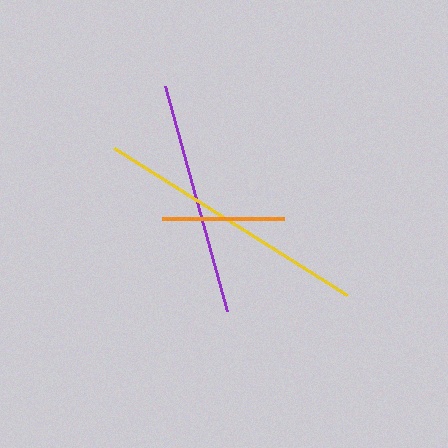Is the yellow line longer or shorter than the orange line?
The yellow line is longer than the orange line.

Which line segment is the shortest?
The orange line is the shortest at approximately 122 pixels.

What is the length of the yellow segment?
The yellow segment is approximately 276 pixels long.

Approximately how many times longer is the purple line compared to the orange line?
The purple line is approximately 1.9 times the length of the orange line.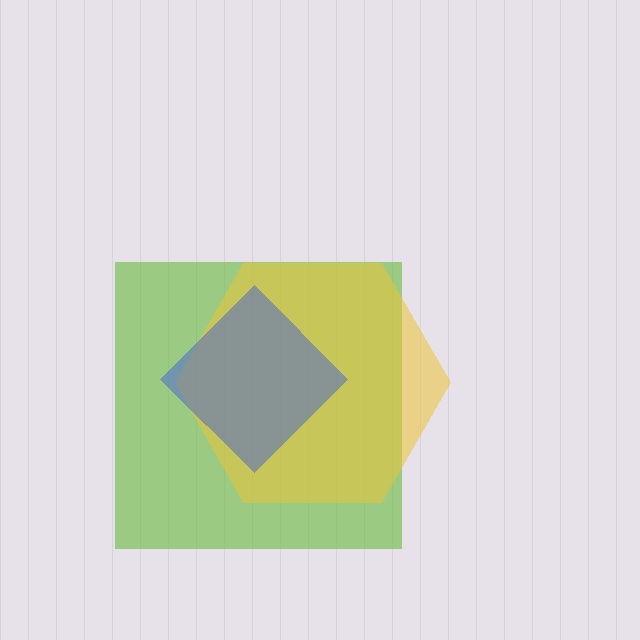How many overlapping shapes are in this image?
There are 3 overlapping shapes in the image.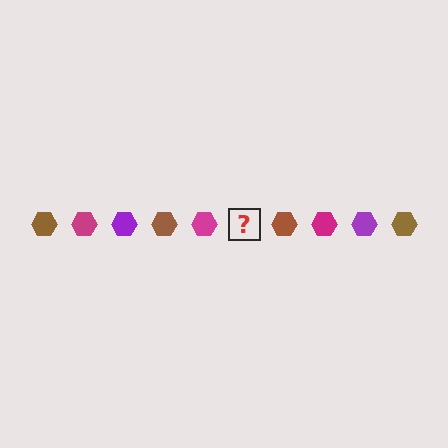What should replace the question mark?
The question mark should be replaced with a purple hexagon.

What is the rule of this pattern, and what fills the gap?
The rule is that the pattern cycles through brown, magenta, purple hexagons. The gap should be filled with a purple hexagon.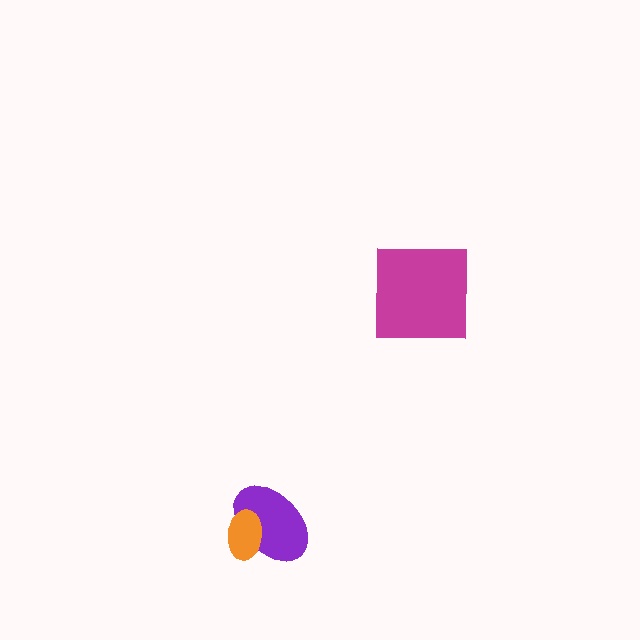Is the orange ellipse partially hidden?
No, no other shape covers it.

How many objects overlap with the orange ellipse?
1 object overlaps with the orange ellipse.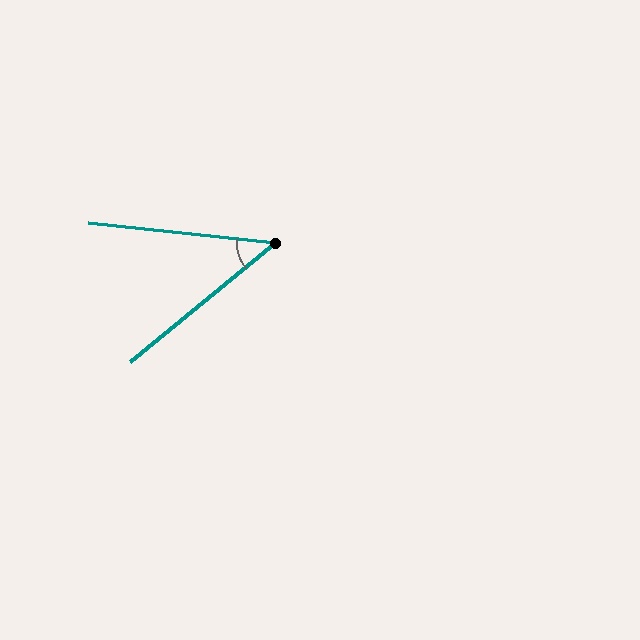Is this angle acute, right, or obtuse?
It is acute.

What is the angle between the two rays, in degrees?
Approximately 46 degrees.